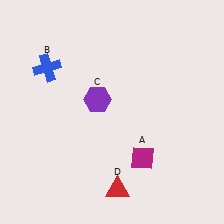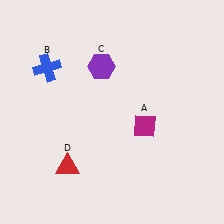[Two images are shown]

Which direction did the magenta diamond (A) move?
The magenta diamond (A) moved up.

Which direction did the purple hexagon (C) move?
The purple hexagon (C) moved up.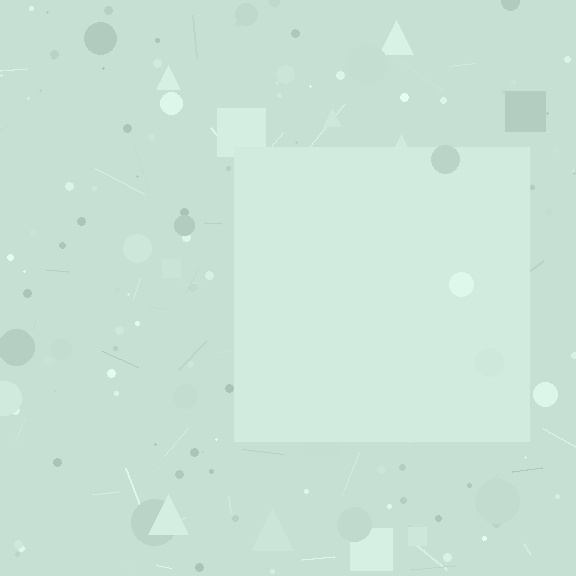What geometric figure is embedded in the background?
A square is embedded in the background.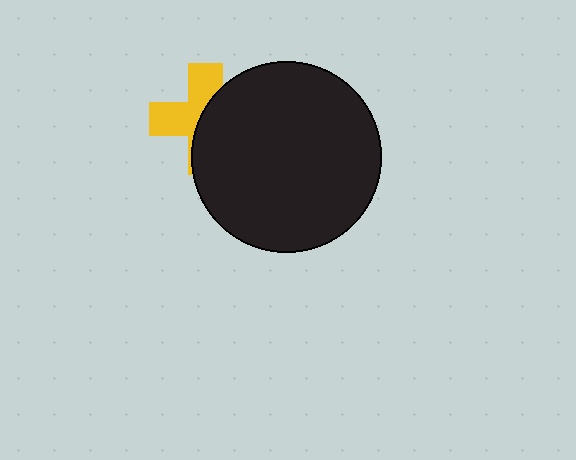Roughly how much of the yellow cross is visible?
About half of it is visible (roughly 47%).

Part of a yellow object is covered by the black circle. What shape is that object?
It is a cross.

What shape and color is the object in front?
The object in front is a black circle.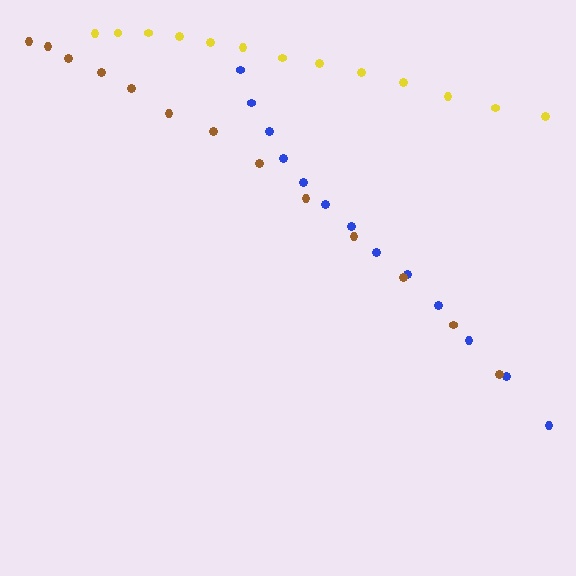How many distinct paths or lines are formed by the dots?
There are 3 distinct paths.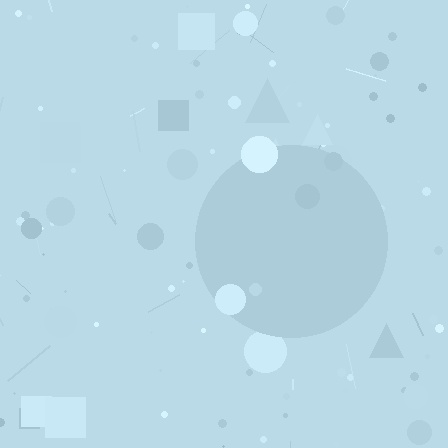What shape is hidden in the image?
A circle is hidden in the image.